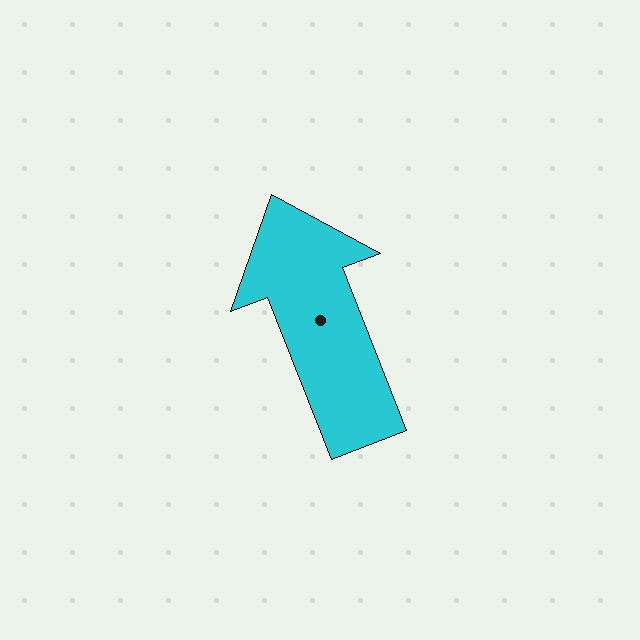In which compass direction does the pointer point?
North.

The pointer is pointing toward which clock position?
Roughly 11 o'clock.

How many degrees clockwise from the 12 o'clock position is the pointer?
Approximately 339 degrees.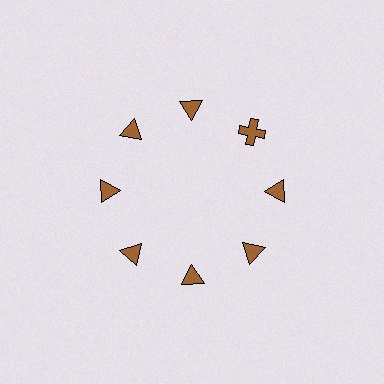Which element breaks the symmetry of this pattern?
The brown cross at roughly the 2 o'clock position breaks the symmetry. All other shapes are brown triangles.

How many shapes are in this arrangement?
There are 8 shapes arranged in a ring pattern.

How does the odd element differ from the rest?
It has a different shape: cross instead of triangle.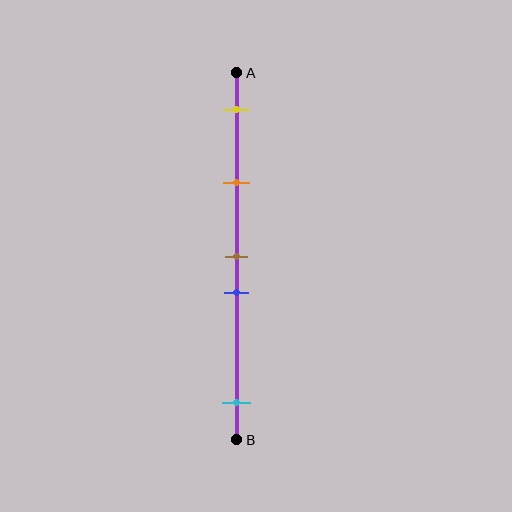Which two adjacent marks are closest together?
The brown and blue marks are the closest adjacent pair.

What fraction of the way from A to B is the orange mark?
The orange mark is approximately 30% (0.3) of the way from A to B.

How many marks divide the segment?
There are 5 marks dividing the segment.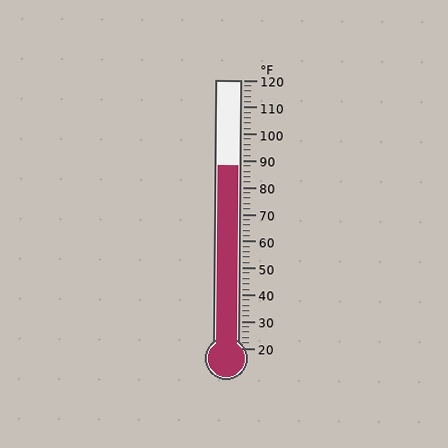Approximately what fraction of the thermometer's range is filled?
The thermometer is filled to approximately 70% of its range.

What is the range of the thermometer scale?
The thermometer scale ranges from 20°F to 120°F.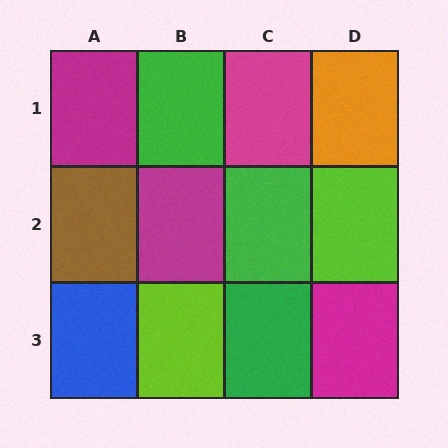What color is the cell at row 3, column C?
Green.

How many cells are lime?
2 cells are lime.